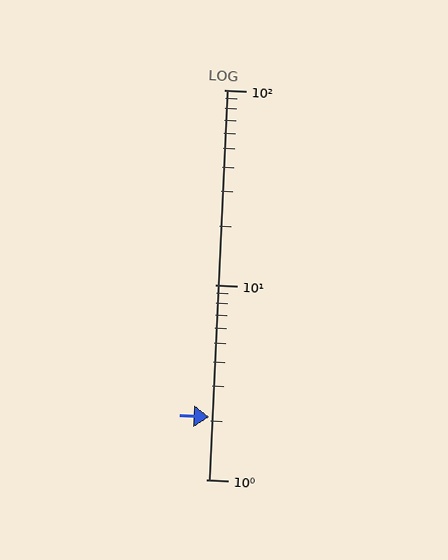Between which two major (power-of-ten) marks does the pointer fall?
The pointer is between 1 and 10.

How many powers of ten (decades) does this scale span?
The scale spans 2 decades, from 1 to 100.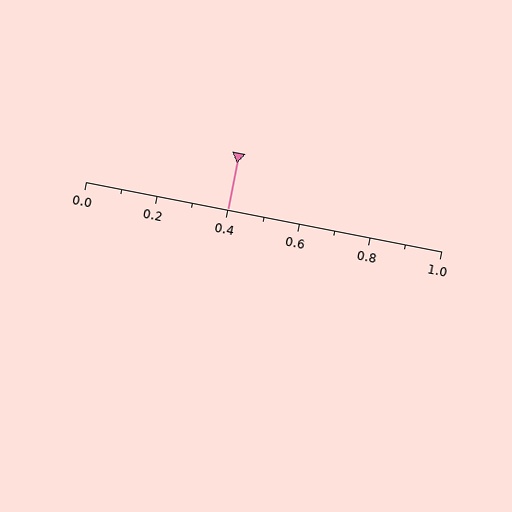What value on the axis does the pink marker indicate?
The marker indicates approximately 0.4.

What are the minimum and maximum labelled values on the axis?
The axis runs from 0.0 to 1.0.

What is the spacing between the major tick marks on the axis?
The major ticks are spaced 0.2 apart.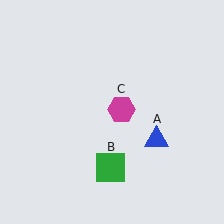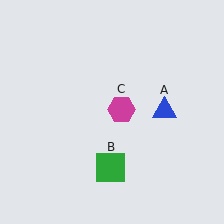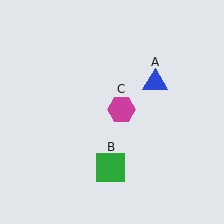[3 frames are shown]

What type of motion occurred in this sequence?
The blue triangle (object A) rotated counterclockwise around the center of the scene.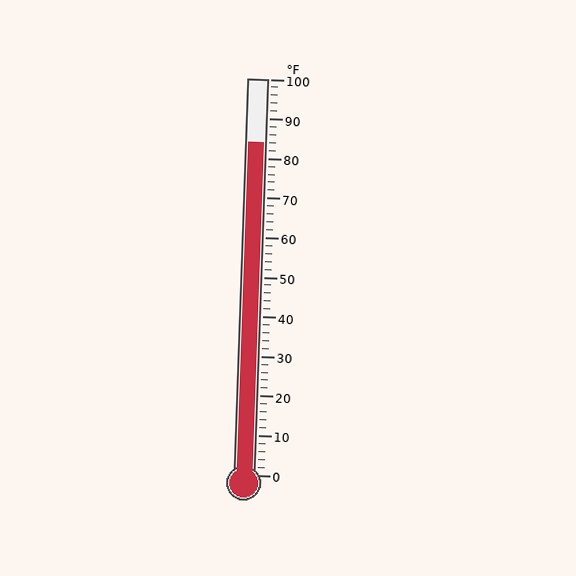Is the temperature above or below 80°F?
The temperature is above 80°F.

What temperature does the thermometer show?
The thermometer shows approximately 84°F.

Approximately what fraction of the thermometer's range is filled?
The thermometer is filled to approximately 85% of its range.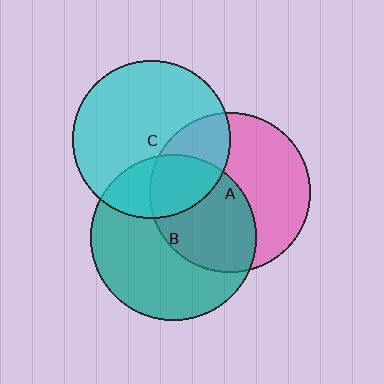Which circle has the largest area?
Circle B (teal).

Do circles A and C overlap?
Yes.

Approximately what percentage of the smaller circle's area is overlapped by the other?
Approximately 30%.